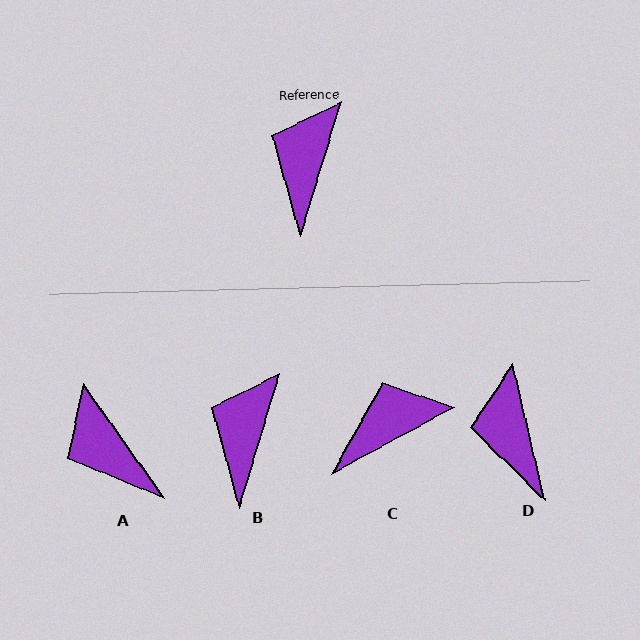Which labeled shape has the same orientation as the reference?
B.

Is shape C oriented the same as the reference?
No, it is off by about 45 degrees.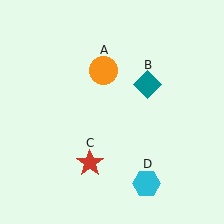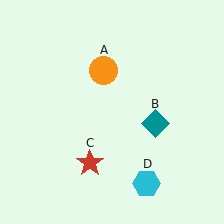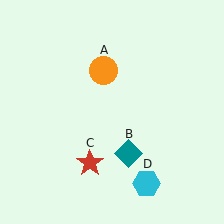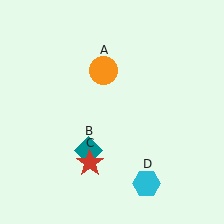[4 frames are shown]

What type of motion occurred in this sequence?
The teal diamond (object B) rotated clockwise around the center of the scene.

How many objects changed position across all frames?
1 object changed position: teal diamond (object B).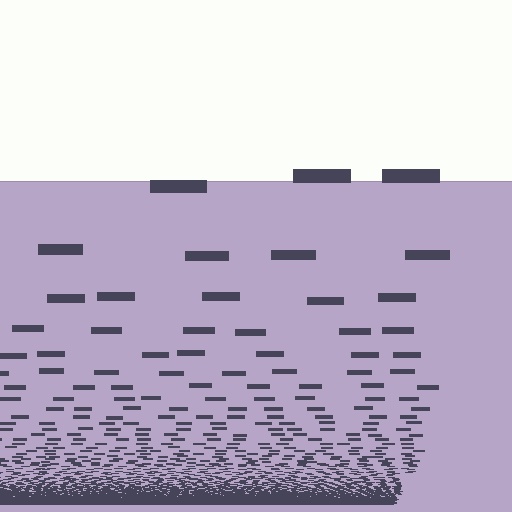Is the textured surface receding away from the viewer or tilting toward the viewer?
The surface appears to tilt toward the viewer. Texture elements get larger and sparser toward the top.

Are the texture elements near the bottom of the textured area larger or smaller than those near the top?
Smaller. The gradient is inverted — elements near the bottom are smaller and denser.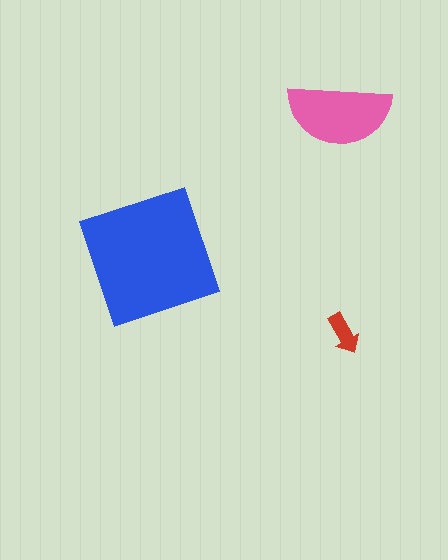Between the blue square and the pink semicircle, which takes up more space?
The blue square.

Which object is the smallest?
The red arrow.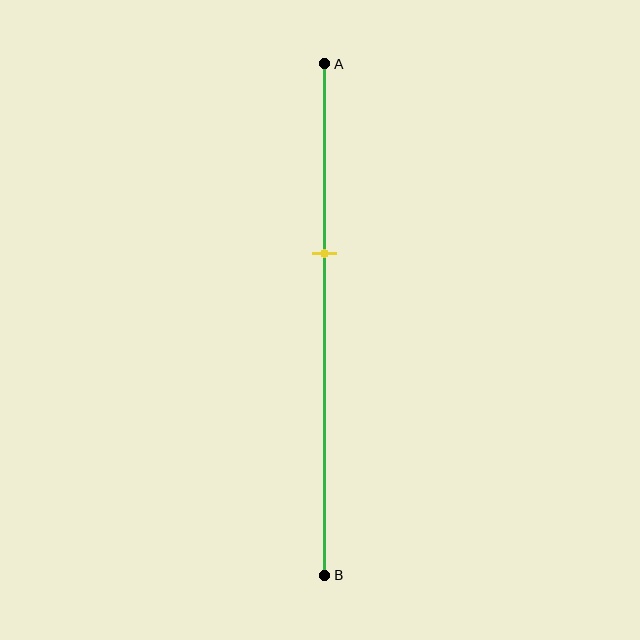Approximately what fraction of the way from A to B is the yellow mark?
The yellow mark is approximately 35% of the way from A to B.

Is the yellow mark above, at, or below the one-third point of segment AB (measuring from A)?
The yellow mark is below the one-third point of segment AB.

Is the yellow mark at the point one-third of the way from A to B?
No, the mark is at about 35% from A, not at the 33% one-third point.